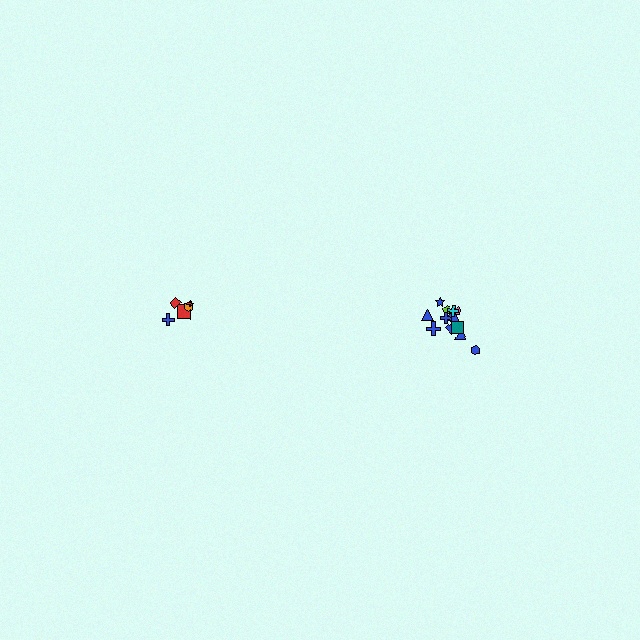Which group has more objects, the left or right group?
The right group.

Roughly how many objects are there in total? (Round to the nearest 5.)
Roughly 15 objects in total.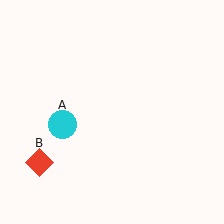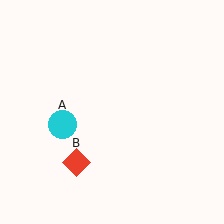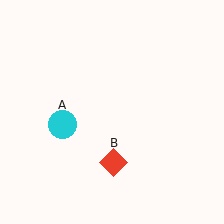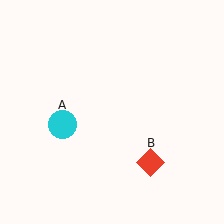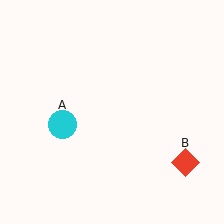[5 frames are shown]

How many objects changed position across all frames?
1 object changed position: red diamond (object B).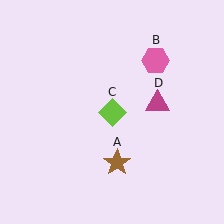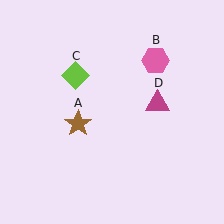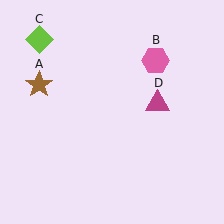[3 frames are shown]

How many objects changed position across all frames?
2 objects changed position: brown star (object A), lime diamond (object C).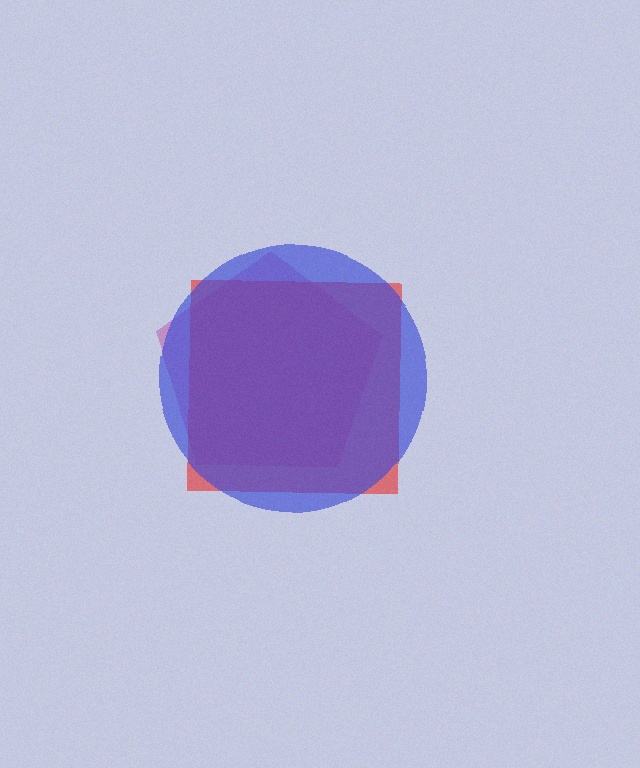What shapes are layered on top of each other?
The layered shapes are: a magenta pentagon, a red square, a blue circle.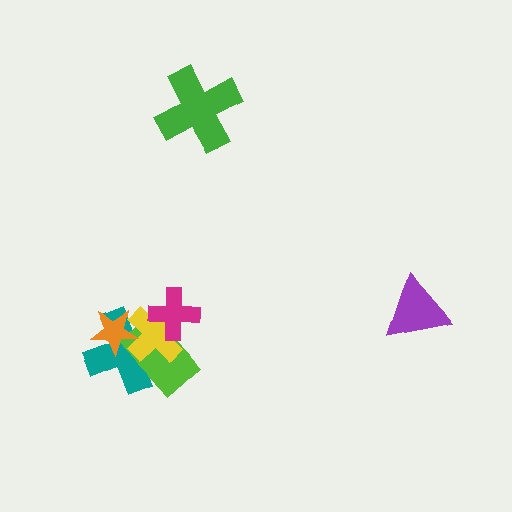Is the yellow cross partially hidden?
Yes, it is partially covered by another shape.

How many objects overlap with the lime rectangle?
4 objects overlap with the lime rectangle.